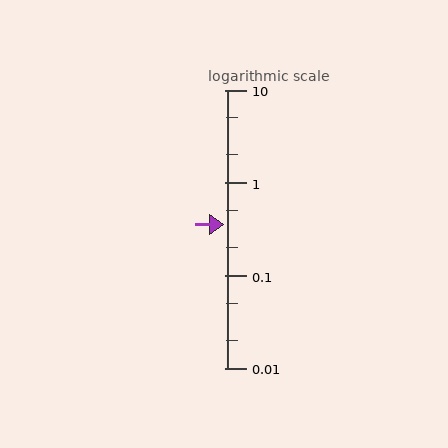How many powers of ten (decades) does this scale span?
The scale spans 3 decades, from 0.01 to 10.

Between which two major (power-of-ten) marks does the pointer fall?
The pointer is between 0.1 and 1.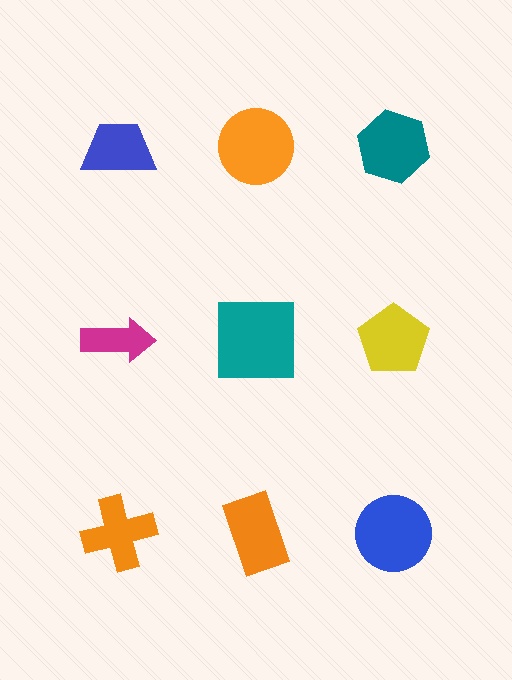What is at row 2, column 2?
A teal square.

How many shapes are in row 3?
3 shapes.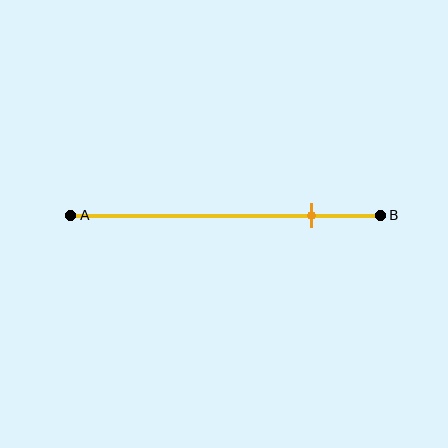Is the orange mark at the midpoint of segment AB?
No, the mark is at about 80% from A, not at the 50% midpoint.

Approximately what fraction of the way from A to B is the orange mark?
The orange mark is approximately 80% of the way from A to B.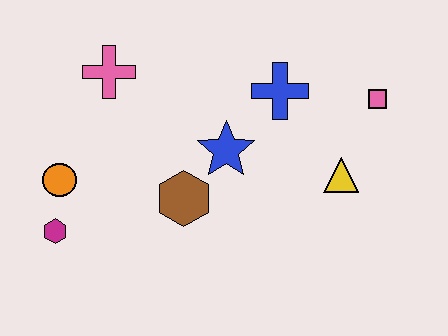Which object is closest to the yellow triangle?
The pink square is closest to the yellow triangle.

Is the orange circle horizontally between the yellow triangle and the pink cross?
No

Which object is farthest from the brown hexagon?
The pink square is farthest from the brown hexagon.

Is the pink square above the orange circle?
Yes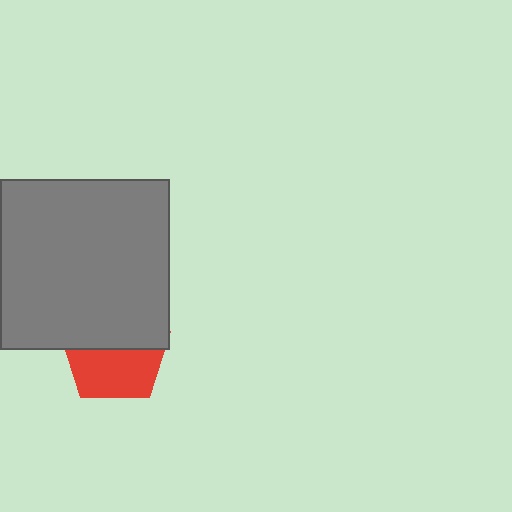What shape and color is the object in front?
The object in front is a gray square.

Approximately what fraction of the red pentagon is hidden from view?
Roughly 51% of the red pentagon is hidden behind the gray square.